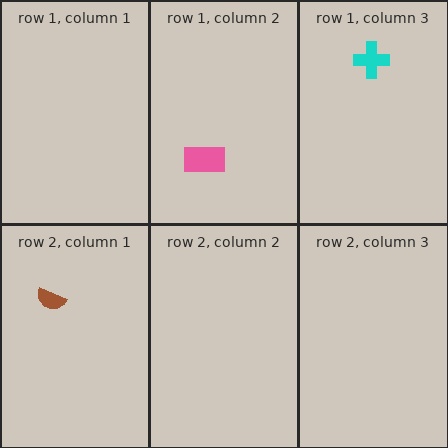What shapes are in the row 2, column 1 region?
The brown semicircle.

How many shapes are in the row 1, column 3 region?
1.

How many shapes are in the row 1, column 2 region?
1.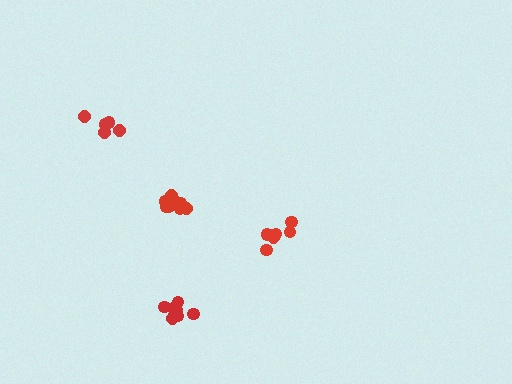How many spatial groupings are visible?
There are 4 spatial groupings.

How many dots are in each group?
Group 1: 5 dots, Group 2: 11 dots, Group 3: 8 dots, Group 4: 7 dots (31 total).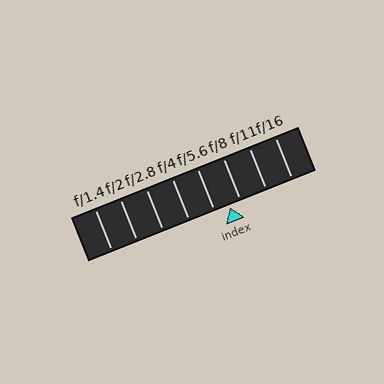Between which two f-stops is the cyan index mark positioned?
The index mark is between f/5.6 and f/8.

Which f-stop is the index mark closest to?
The index mark is closest to f/8.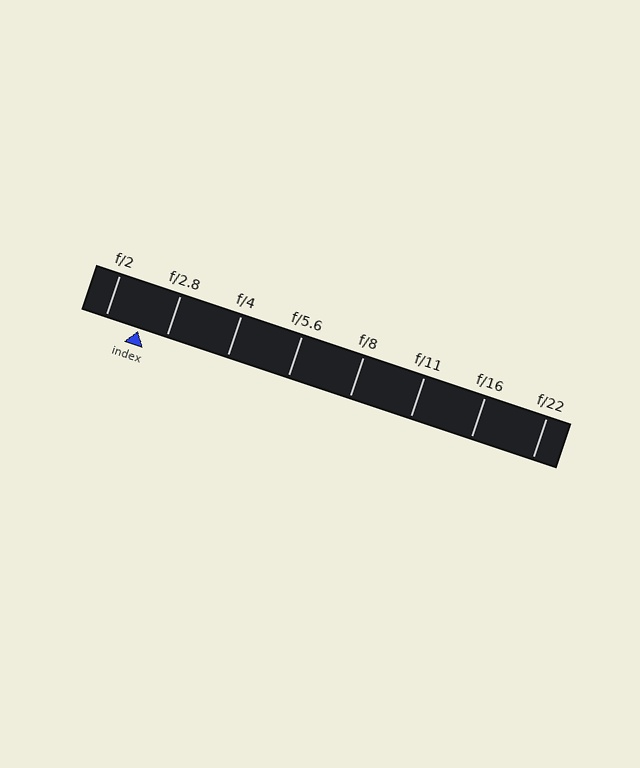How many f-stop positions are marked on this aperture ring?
There are 8 f-stop positions marked.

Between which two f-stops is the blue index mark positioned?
The index mark is between f/2 and f/2.8.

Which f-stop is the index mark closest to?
The index mark is closest to f/2.8.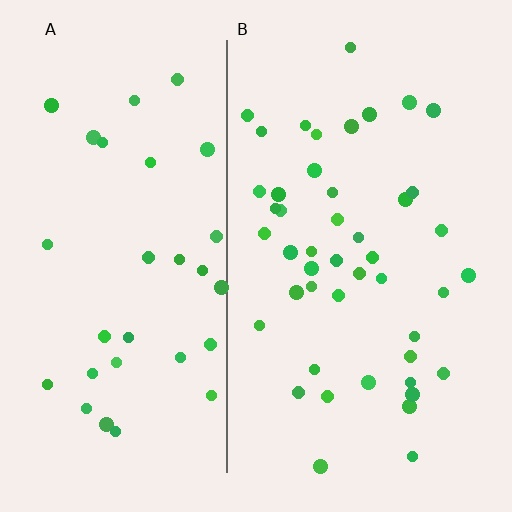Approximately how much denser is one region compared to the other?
Approximately 1.4× — region B over region A.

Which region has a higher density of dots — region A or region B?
B (the right).